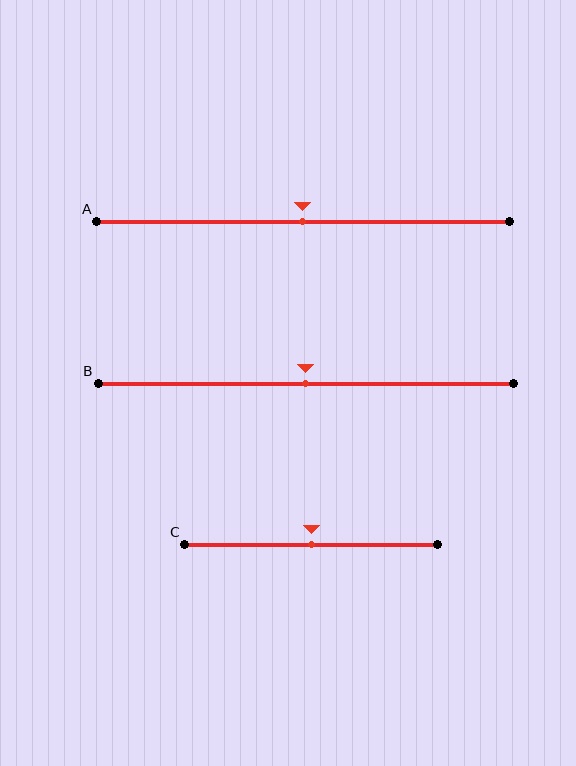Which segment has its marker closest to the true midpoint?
Segment A has its marker closest to the true midpoint.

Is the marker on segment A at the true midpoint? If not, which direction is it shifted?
Yes, the marker on segment A is at the true midpoint.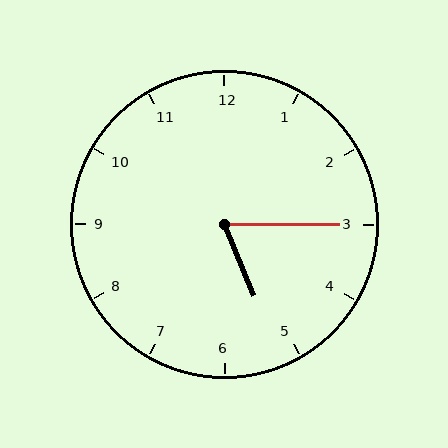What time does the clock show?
5:15.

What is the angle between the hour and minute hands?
Approximately 68 degrees.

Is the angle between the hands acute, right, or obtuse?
It is acute.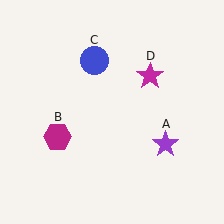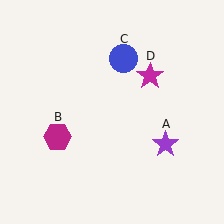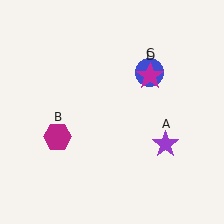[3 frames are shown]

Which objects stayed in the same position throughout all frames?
Purple star (object A) and magenta hexagon (object B) and magenta star (object D) remained stationary.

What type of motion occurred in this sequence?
The blue circle (object C) rotated clockwise around the center of the scene.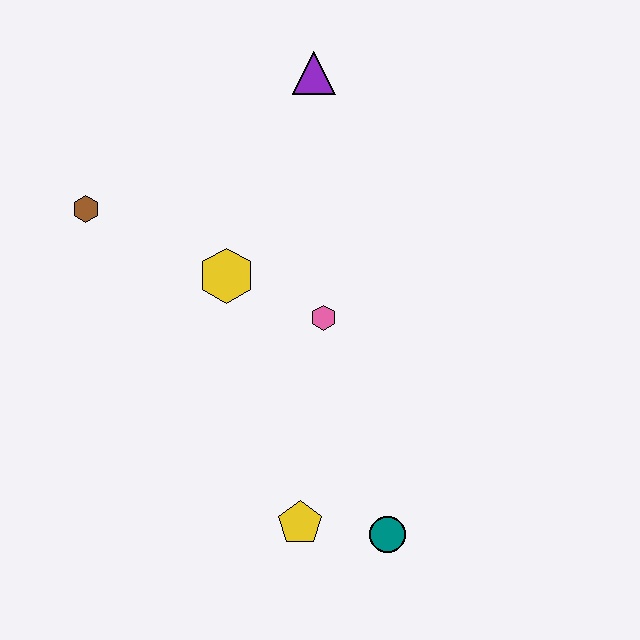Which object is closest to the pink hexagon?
The yellow hexagon is closest to the pink hexagon.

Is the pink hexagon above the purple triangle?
No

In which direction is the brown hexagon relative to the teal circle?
The brown hexagon is above the teal circle.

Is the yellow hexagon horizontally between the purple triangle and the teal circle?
No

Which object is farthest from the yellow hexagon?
The teal circle is farthest from the yellow hexagon.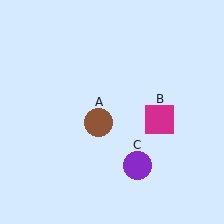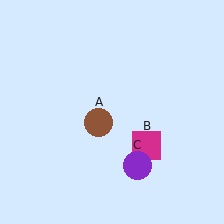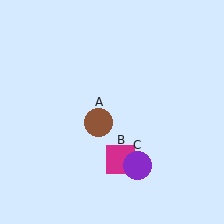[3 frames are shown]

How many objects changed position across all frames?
1 object changed position: magenta square (object B).